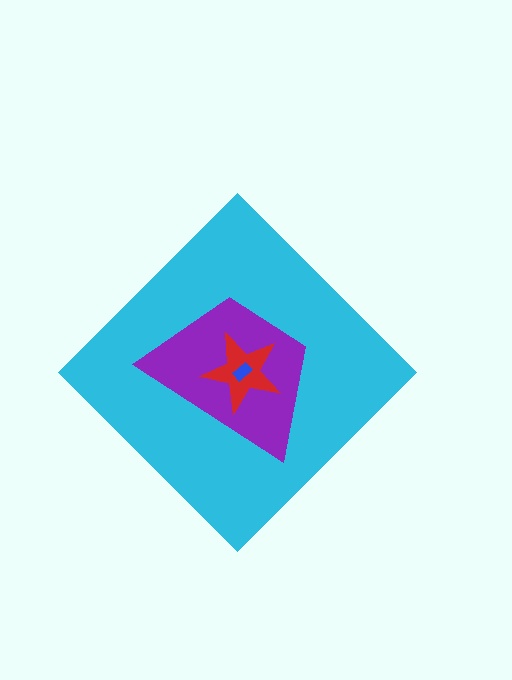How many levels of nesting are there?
4.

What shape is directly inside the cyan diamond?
The purple trapezoid.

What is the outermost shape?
The cyan diamond.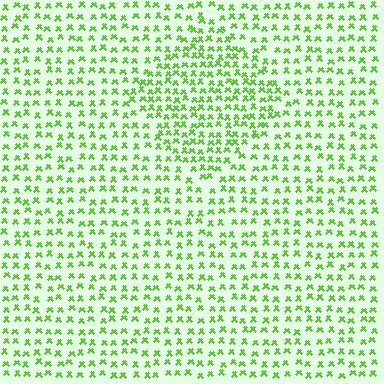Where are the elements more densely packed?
The elements are more densely packed inside the diamond boundary.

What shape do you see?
I see a diamond.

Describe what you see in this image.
The image contains small lime elements arranged at two different densities. A diamond-shaped region is visible where the elements are more densely packed than the surrounding area.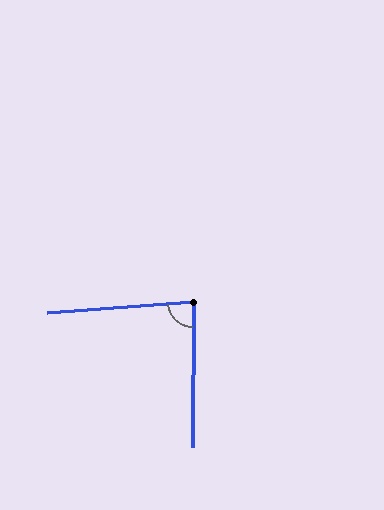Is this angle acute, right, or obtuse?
It is approximately a right angle.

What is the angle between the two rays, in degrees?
Approximately 85 degrees.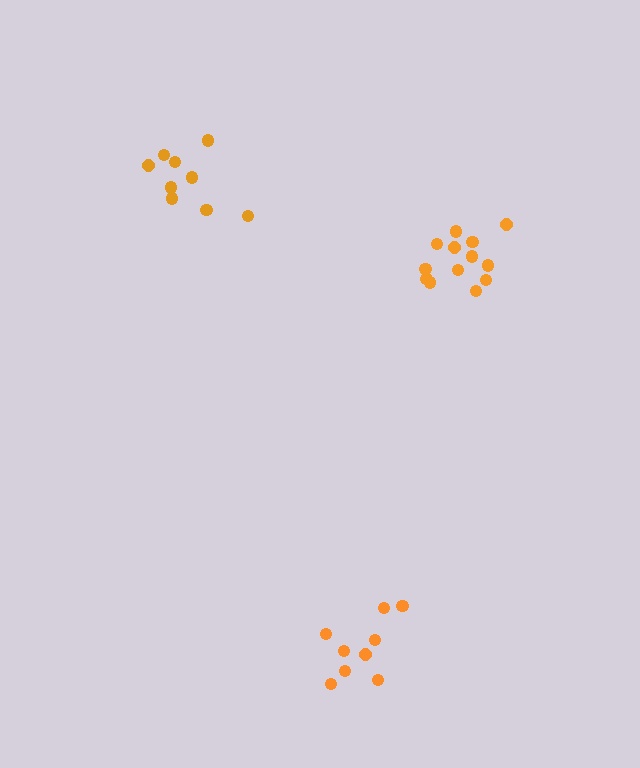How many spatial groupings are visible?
There are 3 spatial groupings.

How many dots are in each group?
Group 1: 9 dots, Group 2: 13 dots, Group 3: 9 dots (31 total).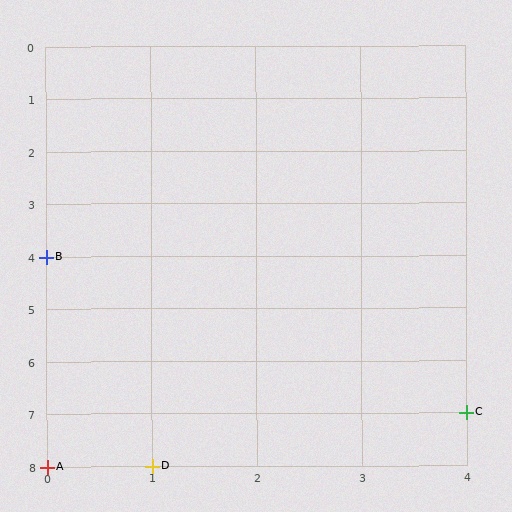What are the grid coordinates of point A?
Point A is at grid coordinates (0, 8).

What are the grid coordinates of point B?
Point B is at grid coordinates (0, 4).